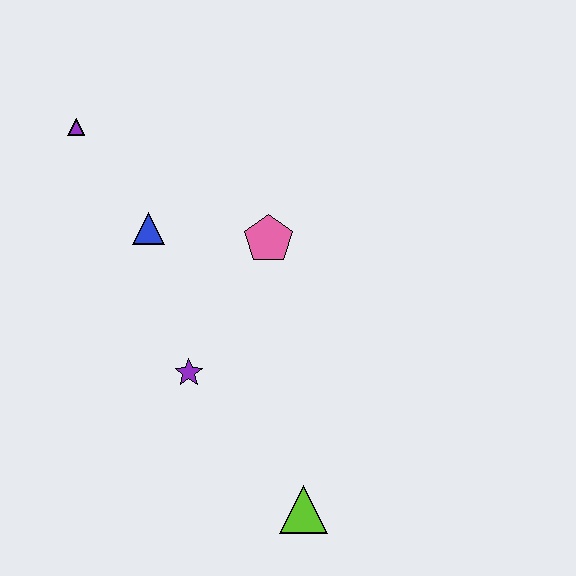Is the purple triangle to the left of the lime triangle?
Yes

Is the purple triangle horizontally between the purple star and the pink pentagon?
No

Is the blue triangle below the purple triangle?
Yes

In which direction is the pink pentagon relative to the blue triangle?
The pink pentagon is to the right of the blue triangle.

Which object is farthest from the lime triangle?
The purple triangle is farthest from the lime triangle.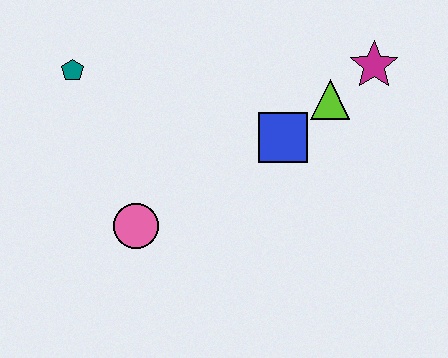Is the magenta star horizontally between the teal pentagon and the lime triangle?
No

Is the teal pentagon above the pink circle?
Yes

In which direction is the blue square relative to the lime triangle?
The blue square is to the left of the lime triangle.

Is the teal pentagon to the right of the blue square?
No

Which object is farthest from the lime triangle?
The teal pentagon is farthest from the lime triangle.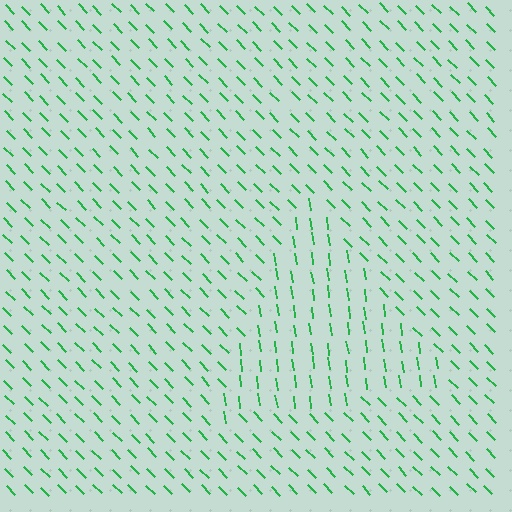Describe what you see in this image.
The image is filled with small green line segments. A triangle region in the image has lines oriented differently from the surrounding lines, creating a visible texture boundary.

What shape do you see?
I see a triangle.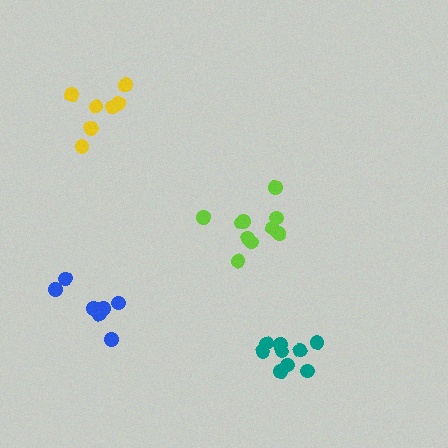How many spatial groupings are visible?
There are 4 spatial groupings.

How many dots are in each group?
Group 1: 7 dots, Group 2: 7 dots, Group 3: 9 dots, Group 4: 10 dots (33 total).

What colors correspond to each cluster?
The clusters are colored: blue, yellow, teal, lime.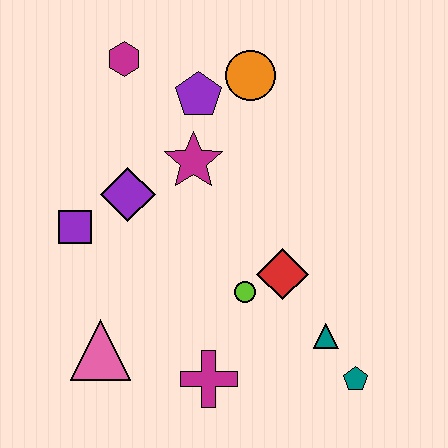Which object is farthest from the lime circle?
The magenta hexagon is farthest from the lime circle.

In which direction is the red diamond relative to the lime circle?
The red diamond is to the right of the lime circle.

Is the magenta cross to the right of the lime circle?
No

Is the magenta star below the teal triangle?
No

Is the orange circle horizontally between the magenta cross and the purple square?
No